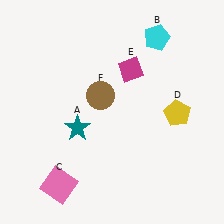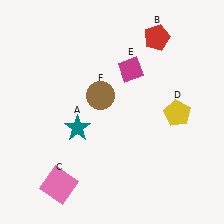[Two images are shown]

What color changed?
The pentagon (B) changed from cyan in Image 1 to red in Image 2.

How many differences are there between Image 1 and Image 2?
There is 1 difference between the two images.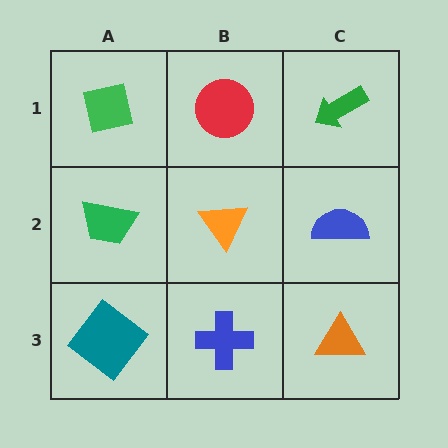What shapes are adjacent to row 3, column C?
A blue semicircle (row 2, column C), a blue cross (row 3, column B).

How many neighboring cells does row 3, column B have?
3.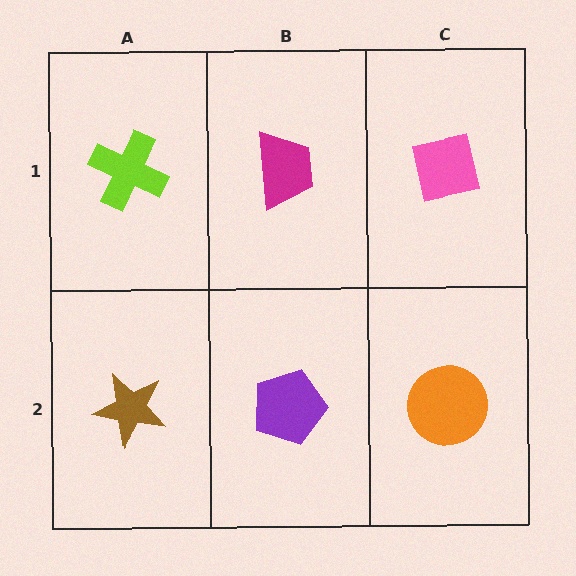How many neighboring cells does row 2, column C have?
2.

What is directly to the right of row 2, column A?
A purple pentagon.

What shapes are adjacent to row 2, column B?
A magenta trapezoid (row 1, column B), a brown star (row 2, column A), an orange circle (row 2, column C).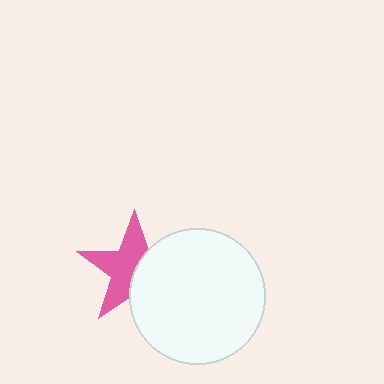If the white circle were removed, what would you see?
You would see the complete pink star.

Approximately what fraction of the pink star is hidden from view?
Roughly 42% of the pink star is hidden behind the white circle.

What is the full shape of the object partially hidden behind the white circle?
The partially hidden object is a pink star.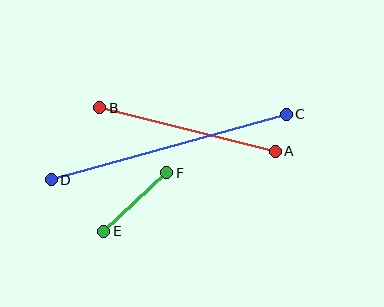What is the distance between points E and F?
The distance is approximately 86 pixels.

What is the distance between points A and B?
The distance is approximately 181 pixels.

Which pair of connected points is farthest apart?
Points C and D are farthest apart.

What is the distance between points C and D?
The distance is approximately 244 pixels.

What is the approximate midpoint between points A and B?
The midpoint is at approximately (188, 129) pixels.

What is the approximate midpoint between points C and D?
The midpoint is at approximately (169, 147) pixels.